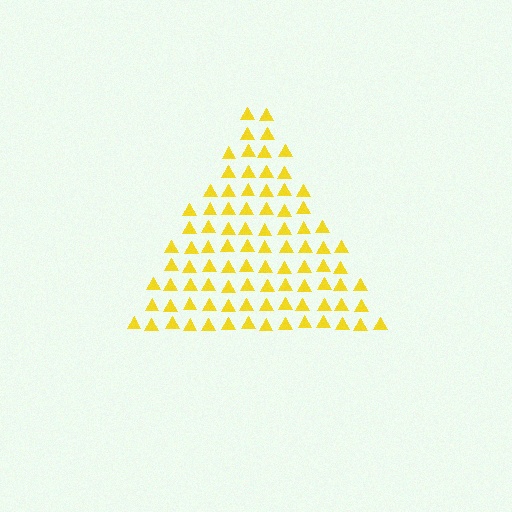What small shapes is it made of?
It is made of small triangles.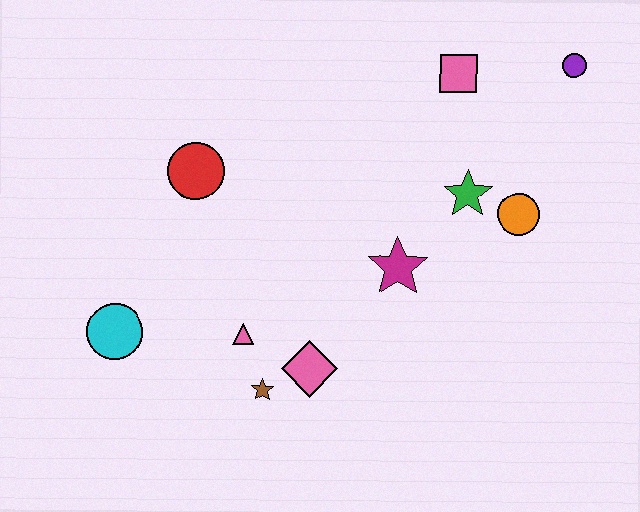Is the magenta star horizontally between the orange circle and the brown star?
Yes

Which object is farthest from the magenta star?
The cyan circle is farthest from the magenta star.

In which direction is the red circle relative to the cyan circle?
The red circle is above the cyan circle.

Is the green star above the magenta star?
Yes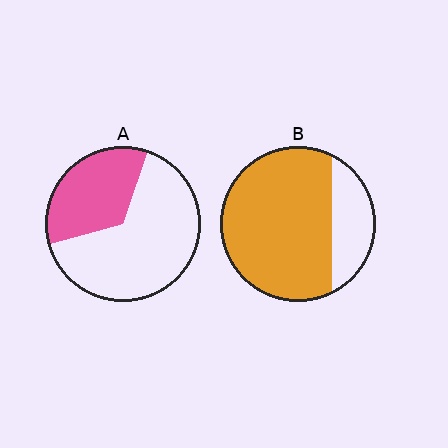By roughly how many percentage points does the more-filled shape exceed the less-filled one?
By roughly 40 percentage points (B over A).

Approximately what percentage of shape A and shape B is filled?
A is approximately 35% and B is approximately 75%.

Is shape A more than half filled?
No.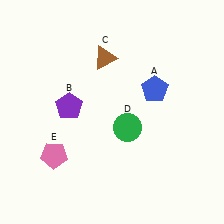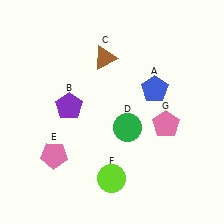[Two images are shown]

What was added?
A lime circle (F), a pink pentagon (G) were added in Image 2.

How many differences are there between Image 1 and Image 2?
There are 2 differences between the two images.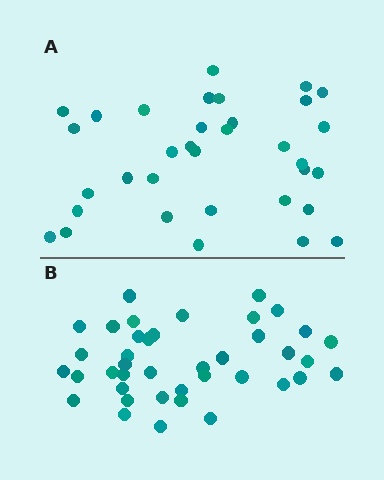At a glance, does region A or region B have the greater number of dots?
Region B (the bottom region) has more dots.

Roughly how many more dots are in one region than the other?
Region B has about 6 more dots than region A.